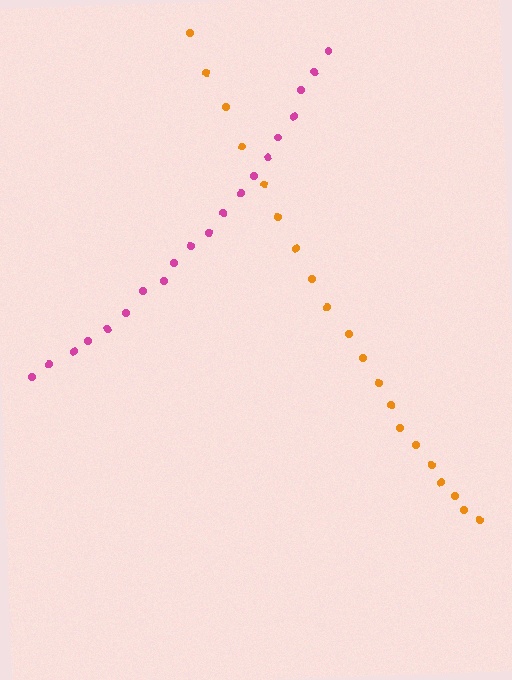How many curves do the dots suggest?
There are 2 distinct paths.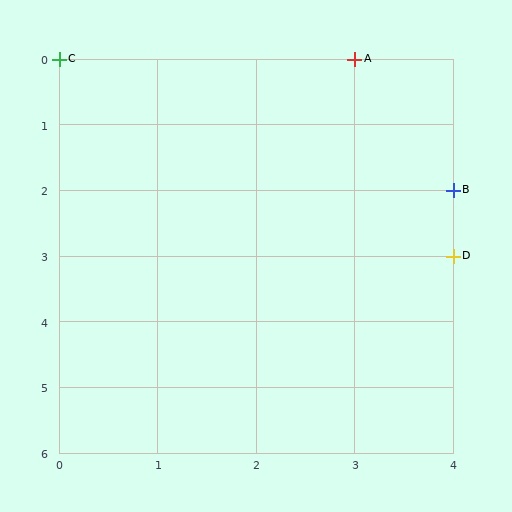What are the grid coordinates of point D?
Point D is at grid coordinates (4, 3).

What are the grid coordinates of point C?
Point C is at grid coordinates (0, 0).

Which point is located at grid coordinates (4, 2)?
Point B is at (4, 2).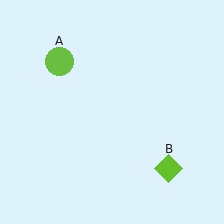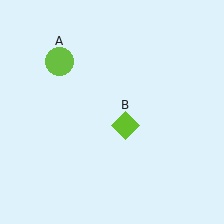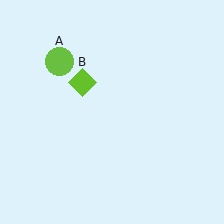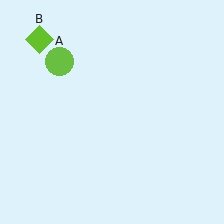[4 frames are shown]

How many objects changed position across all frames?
1 object changed position: lime diamond (object B).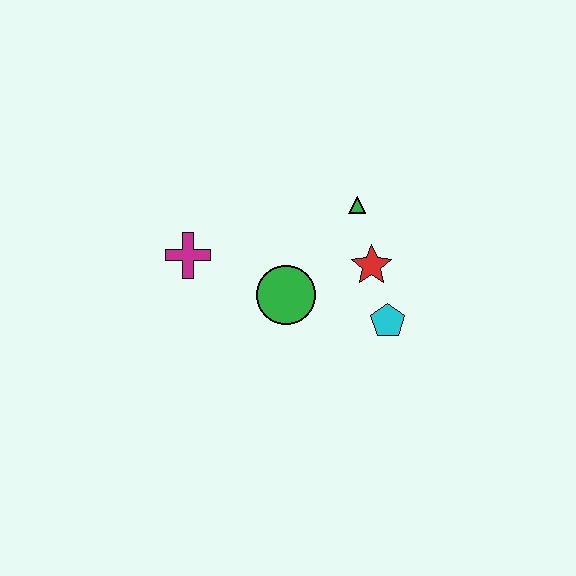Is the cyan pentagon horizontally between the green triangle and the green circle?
No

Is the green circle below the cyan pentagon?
No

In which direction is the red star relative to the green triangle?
The red star is below the green triangle.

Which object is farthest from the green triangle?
The magenta cross is farthest from the green triangle.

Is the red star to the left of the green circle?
No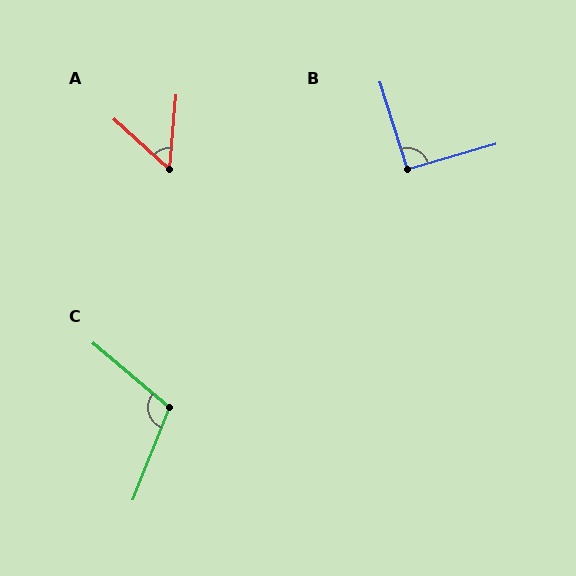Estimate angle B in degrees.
Approximately 92 degrees.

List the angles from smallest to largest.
A (53°), B (92°), C (109°).